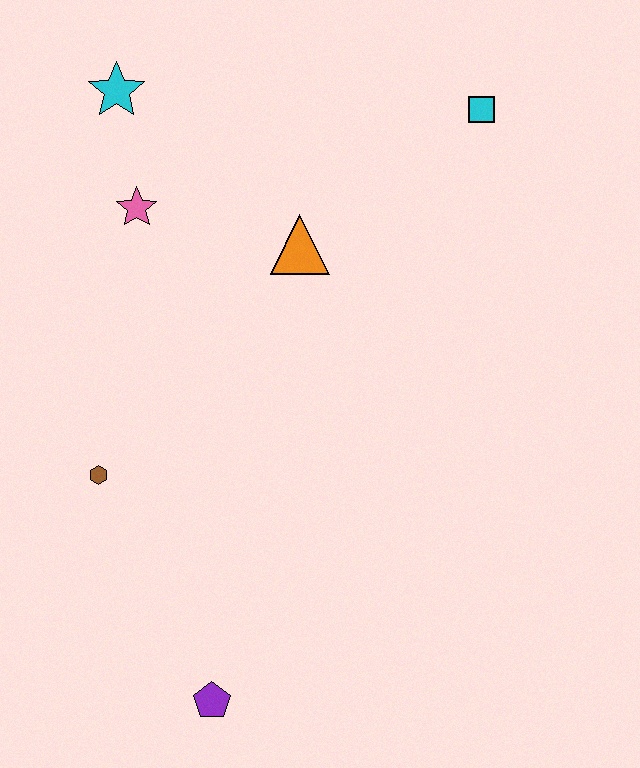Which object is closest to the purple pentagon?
The brown hexagon is closest to the purple pentagon.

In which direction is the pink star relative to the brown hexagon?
The pink star is above the brown hexagon.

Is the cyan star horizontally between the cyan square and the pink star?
No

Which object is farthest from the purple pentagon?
The cyan square is farthest from the purple pentagon.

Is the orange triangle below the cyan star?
Yes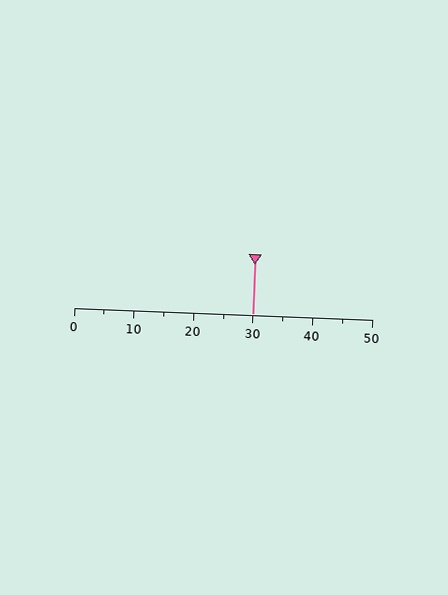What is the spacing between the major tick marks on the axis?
The major ticks are spaced 10 apart.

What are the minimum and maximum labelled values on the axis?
The axis runs from 0 to 50.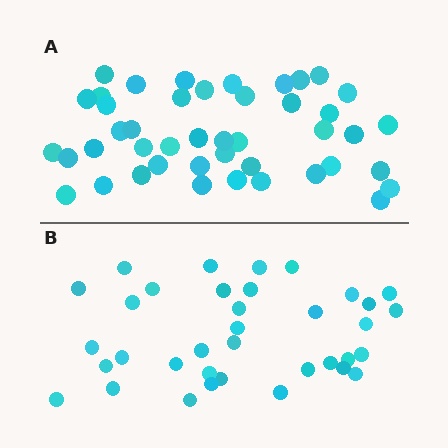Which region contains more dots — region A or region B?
Region A (the top region) has more dots.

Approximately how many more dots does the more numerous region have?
Region A has roughly 8 or so more dots than region B.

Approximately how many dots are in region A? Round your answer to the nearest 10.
About 40 dots. (The exact count is 44, which rounds to 40.)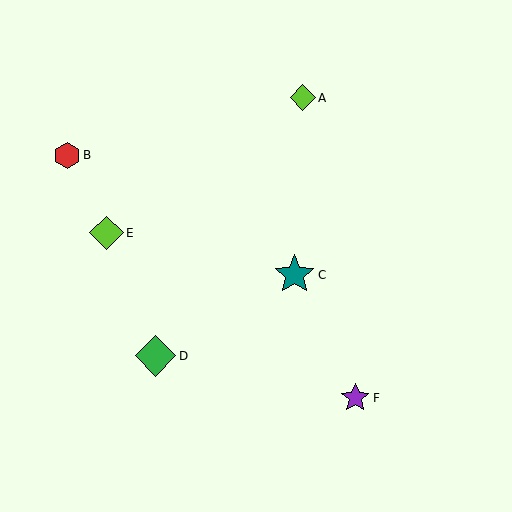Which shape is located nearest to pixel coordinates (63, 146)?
The red hexagon (labeled B) at (67, 155) is nearest to that location.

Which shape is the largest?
The teal star (labeled C) is the largest.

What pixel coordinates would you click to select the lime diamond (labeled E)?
Click at (107, 233) to select the lime diamond E.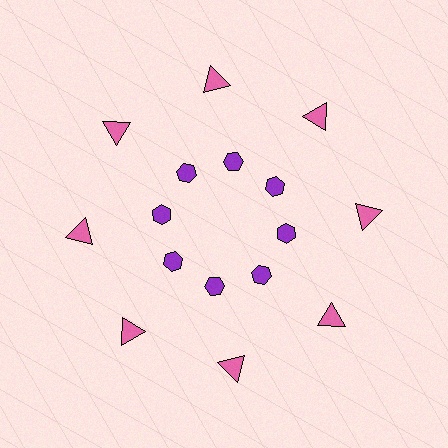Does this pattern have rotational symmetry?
Yes, this pattern has 8-fold rotational symmetry. It looks the same after rotating 45 degrees around the center.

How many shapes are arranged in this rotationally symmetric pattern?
There are 16 shapes, arranged in 8 groups of 2.